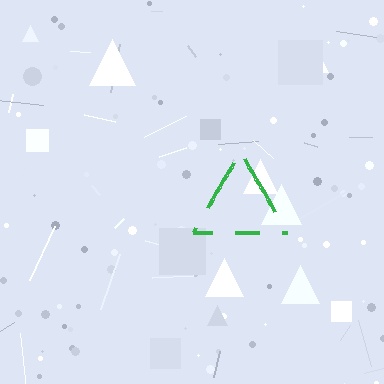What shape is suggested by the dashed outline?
The dashed outline suggests a triangle.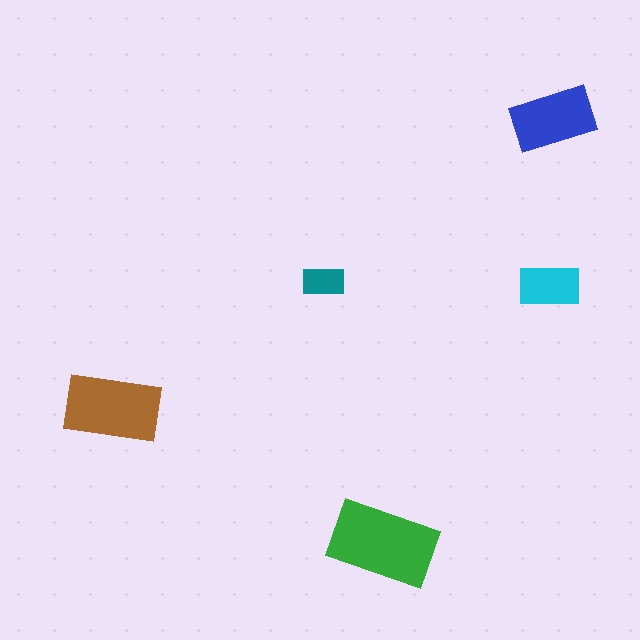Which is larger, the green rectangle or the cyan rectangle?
The green one.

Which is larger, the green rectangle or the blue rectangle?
The green one.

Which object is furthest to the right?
The blue rectangle is rightmost.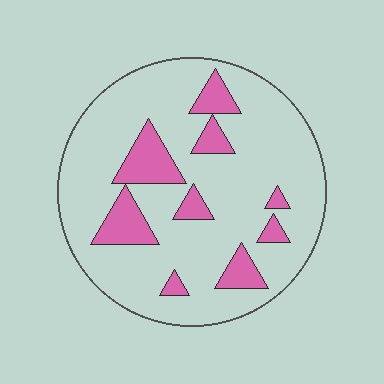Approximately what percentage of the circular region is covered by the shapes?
Approximately 20%.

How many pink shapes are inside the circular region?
9.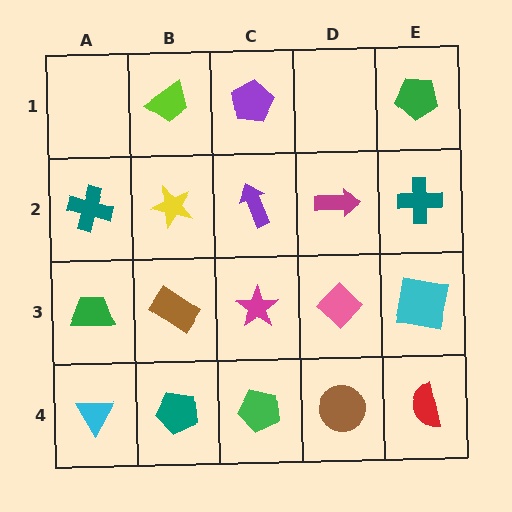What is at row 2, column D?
A magenta arrow.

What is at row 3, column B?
A brown rectangle.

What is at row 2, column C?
A purple arrow.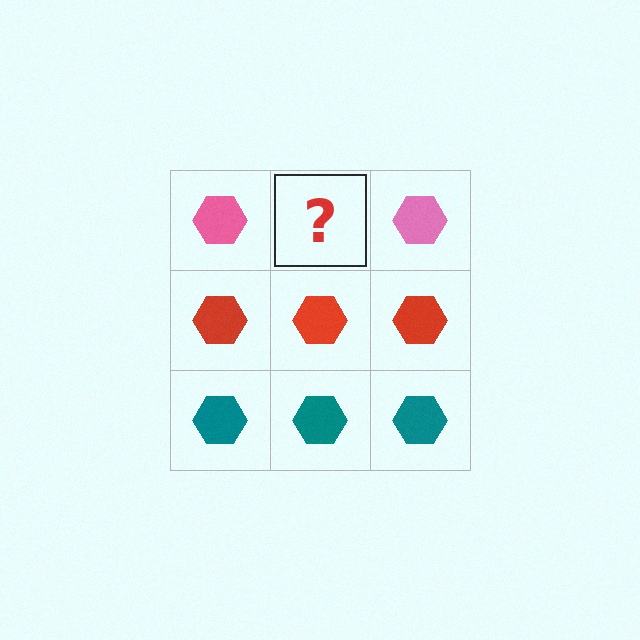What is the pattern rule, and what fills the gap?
The rule is that each row has a consistent color. The gap should be filled with a pink hexagon.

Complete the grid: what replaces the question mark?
The question mark should be replaced with a pink hexagon.